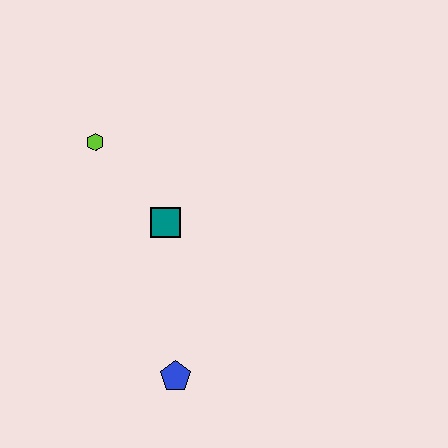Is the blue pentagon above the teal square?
No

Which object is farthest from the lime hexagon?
The blue pentagon is farthest from the lime hexagon.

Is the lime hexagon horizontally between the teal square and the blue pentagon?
No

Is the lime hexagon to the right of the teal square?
No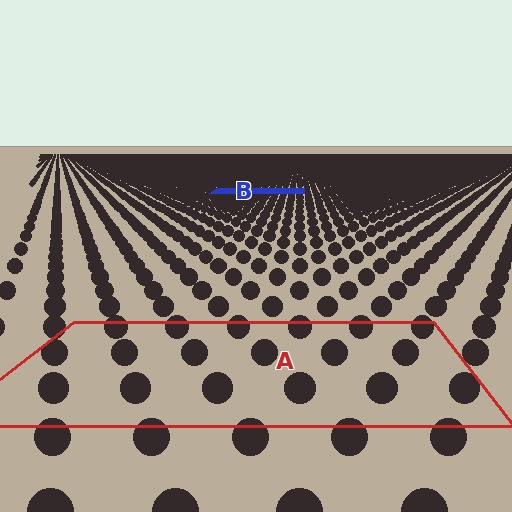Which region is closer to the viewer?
Region A is closer. The texture elements there are larger and more spread out.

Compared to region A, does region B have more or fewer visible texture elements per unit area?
Region B has more texture elements per unit area — they are packed more densely because it is farther away.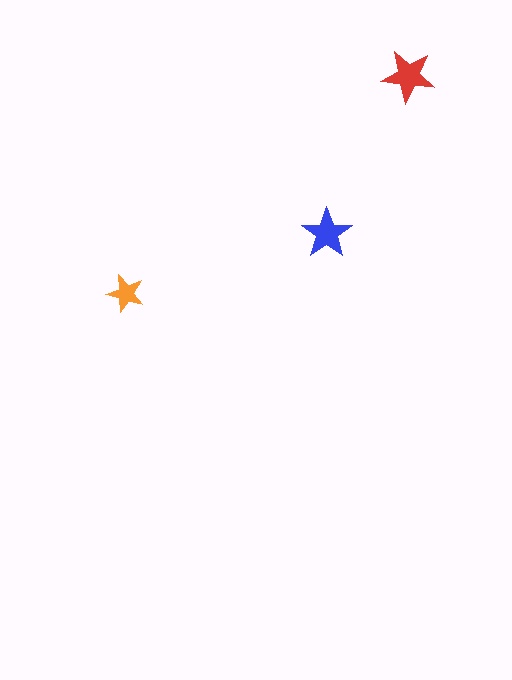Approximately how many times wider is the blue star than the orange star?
About 1.5 times wider.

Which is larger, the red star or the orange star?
The red one.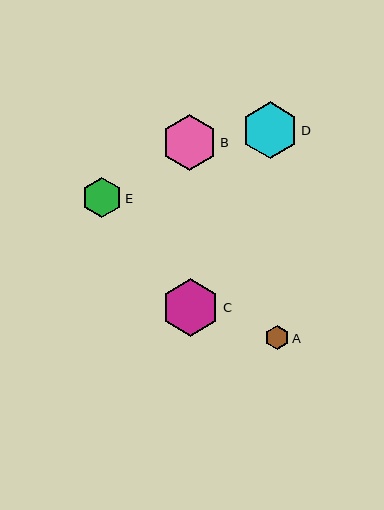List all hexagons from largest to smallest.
From largest to smallest: C, D, B, E, A.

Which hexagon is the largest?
Hexagon C is the largest with a size of approximately 58 pixels.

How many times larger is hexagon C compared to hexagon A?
Hexagon C is approximately 2.4 times the size of hexagon A.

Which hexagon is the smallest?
Hexagon A is the smallest with a size of approximately 24 pixels.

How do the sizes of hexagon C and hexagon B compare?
Hexagon C and hexagon B are approximately the same size.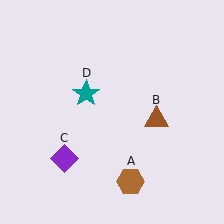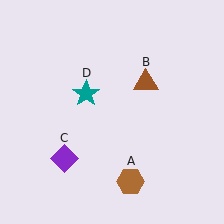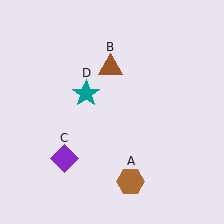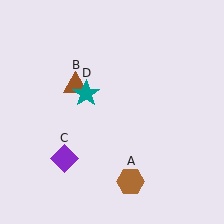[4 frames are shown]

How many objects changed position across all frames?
1 object changed position: brown triangle (object B).